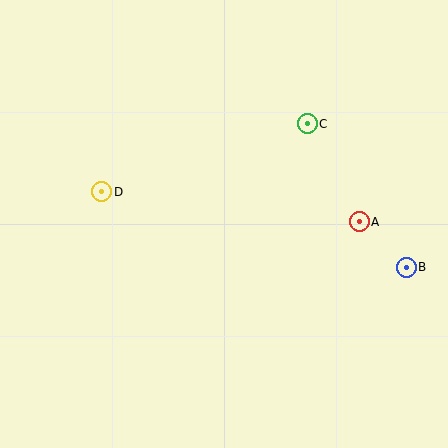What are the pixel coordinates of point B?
Point B is at (406, 267).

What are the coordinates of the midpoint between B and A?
The midpoint between B and A is at (383, 244).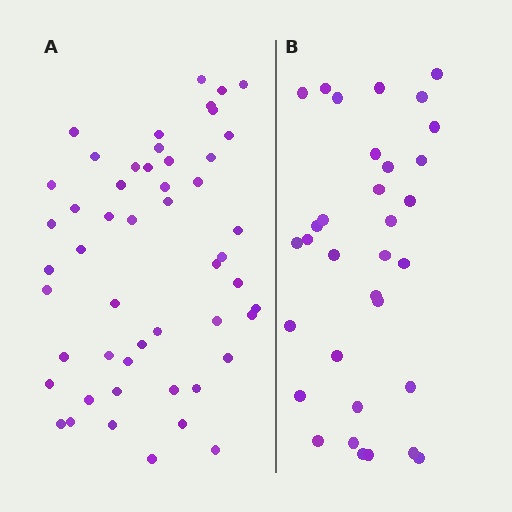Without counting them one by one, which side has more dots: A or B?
Region A (the left region) has more dots.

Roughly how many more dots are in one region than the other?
Region A has approximately 20 more dots than region B.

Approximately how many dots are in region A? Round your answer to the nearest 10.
About 50 dots. (The exact count is 51, which rounds to 50.)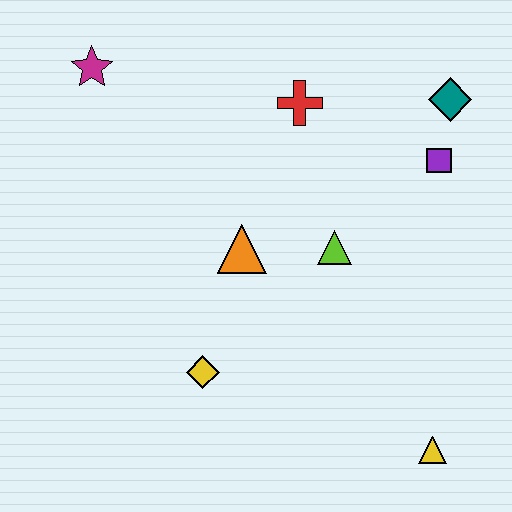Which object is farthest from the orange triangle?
The yellow triangle is farthest from the orange triangle.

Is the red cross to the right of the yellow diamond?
Yes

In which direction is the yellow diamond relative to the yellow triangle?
The yellow diamond is to the left of the yellow triangle.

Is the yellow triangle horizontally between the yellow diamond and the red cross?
No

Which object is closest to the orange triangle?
The lime triangle is closest to the orange triangle.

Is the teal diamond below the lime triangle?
No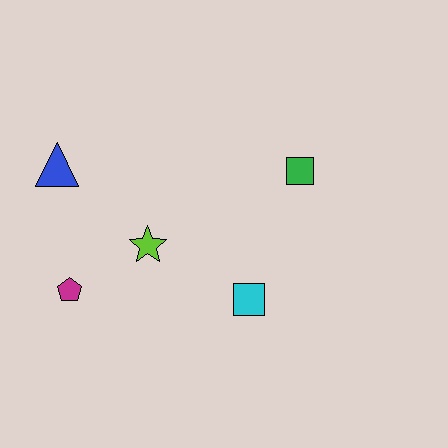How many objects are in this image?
There are 5 objects.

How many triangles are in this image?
There is 1 triangle.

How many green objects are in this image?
There is 1 green object.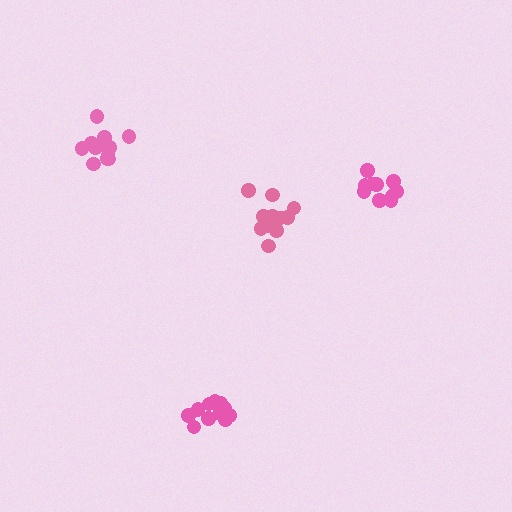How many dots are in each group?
Group 1: 12 dots, Group 2: 12 dots, Group 3: 10 dots, Group 4: 11 dots (45 total).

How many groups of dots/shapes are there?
There are 4 groups.